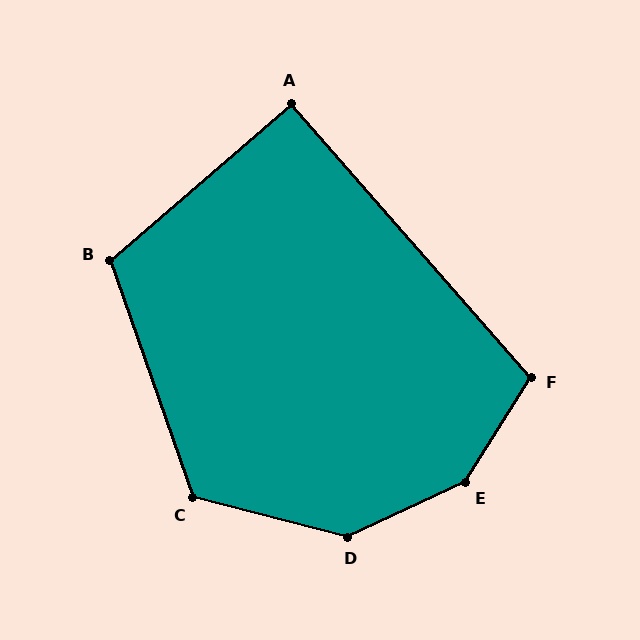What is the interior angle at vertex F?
Approximately 107 degrees (obtuse).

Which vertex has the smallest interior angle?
A, at approximately 90 degrees.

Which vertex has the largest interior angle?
E, at approximately 146 degrees.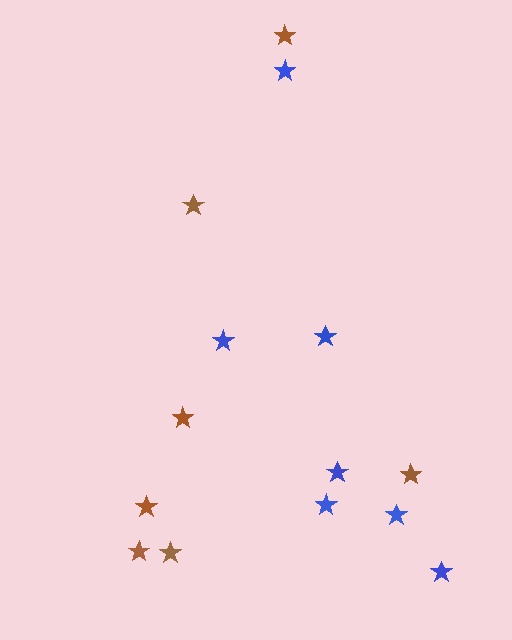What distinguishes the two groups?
There are 2 groups: one group of blue stars (7) and one group of brown stars (7).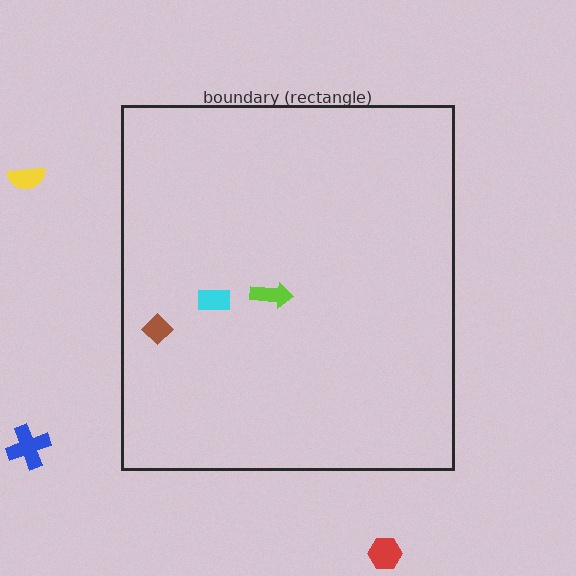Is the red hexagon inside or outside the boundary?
Outside.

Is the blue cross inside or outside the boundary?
Outside.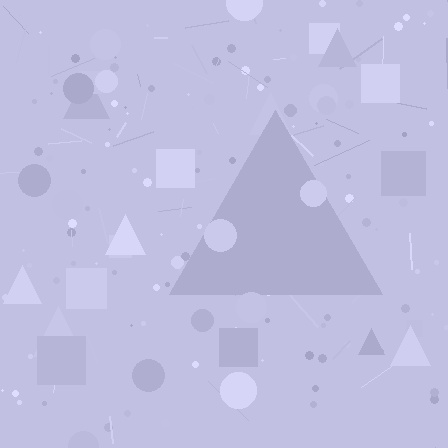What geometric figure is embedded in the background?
A triangle is embedded in the background.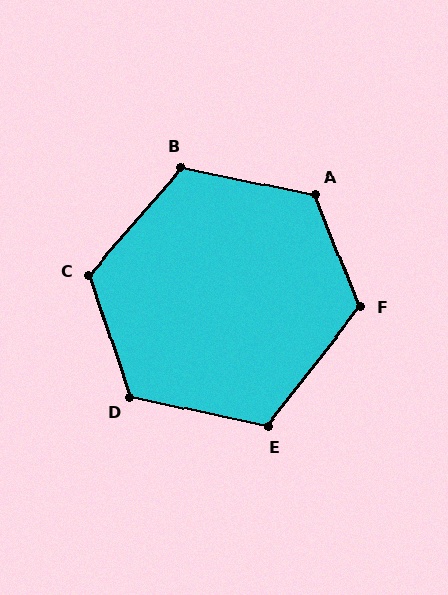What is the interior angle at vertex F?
Approximately 120 degrees (obtuse).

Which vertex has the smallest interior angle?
E, at approximately 115 degrees.